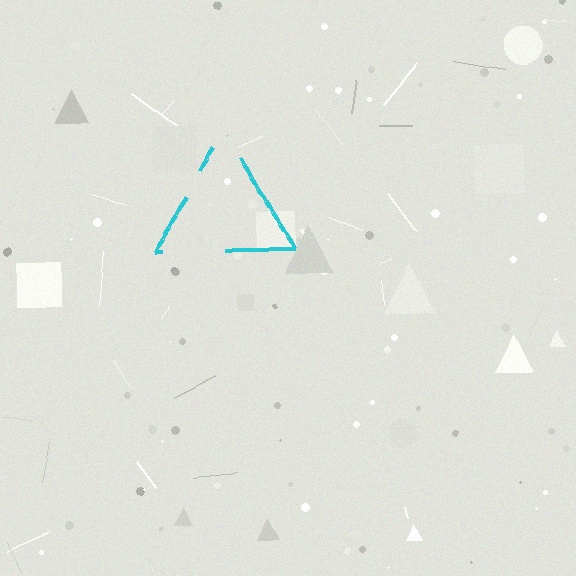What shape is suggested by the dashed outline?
The dashed outline suggests a triangle.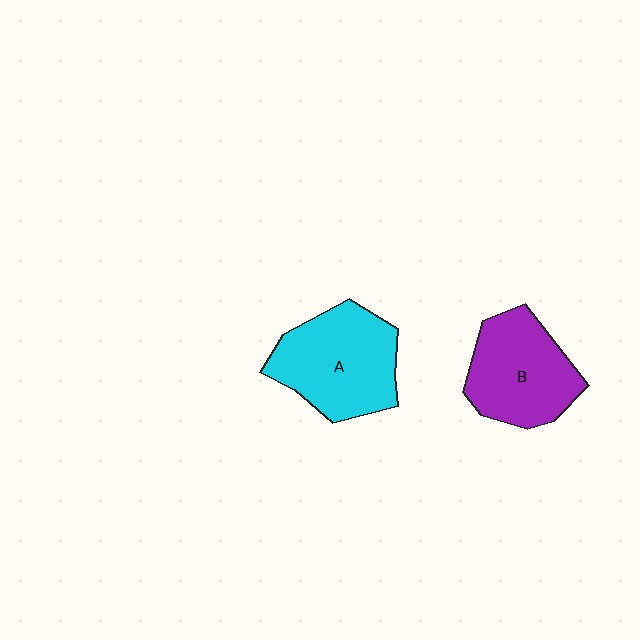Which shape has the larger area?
Shape A (cyan).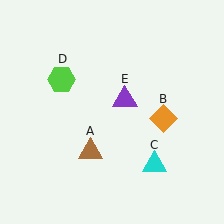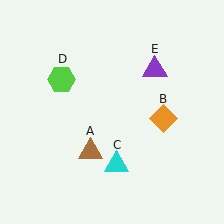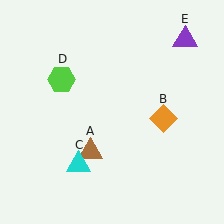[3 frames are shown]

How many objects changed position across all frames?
2 objects changed position: cyan triangle (object C), purple triangle (object E).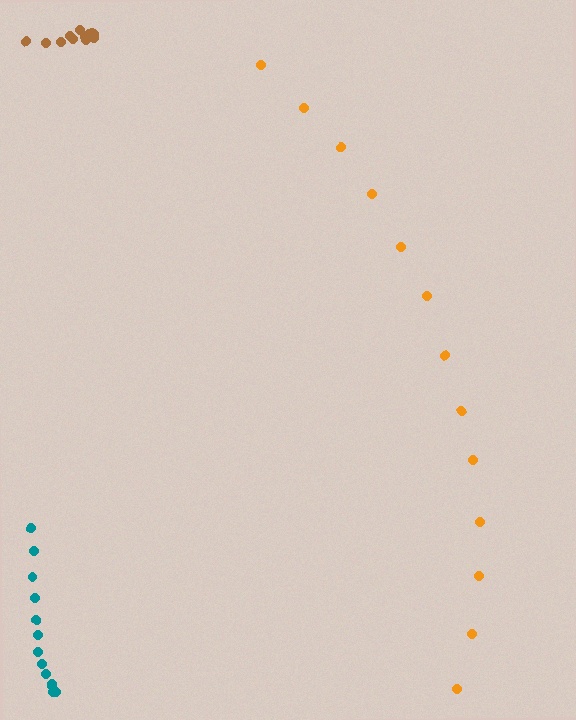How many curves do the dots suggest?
There are 3 distinct paths.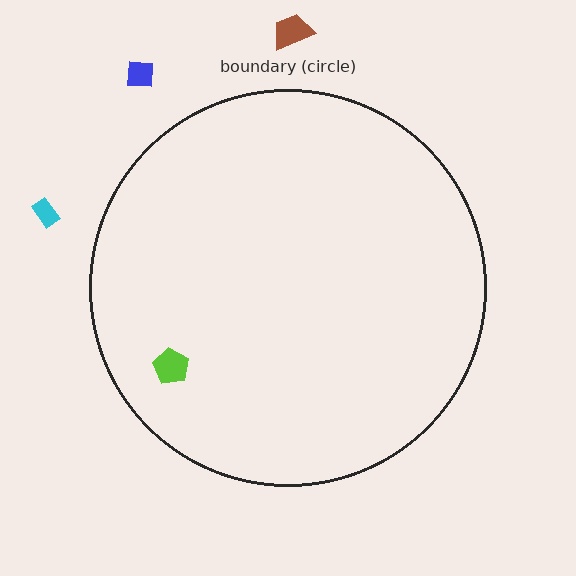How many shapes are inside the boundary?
1 inside, 3 outside.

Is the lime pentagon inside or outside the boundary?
Inside.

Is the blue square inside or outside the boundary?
Outside.